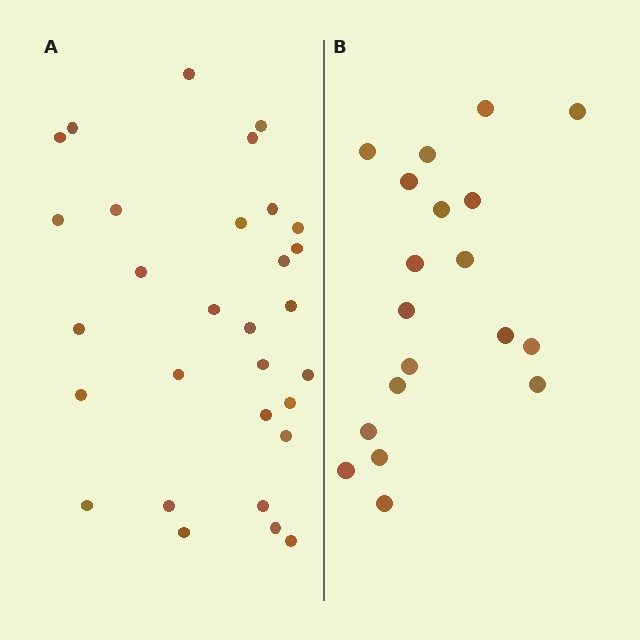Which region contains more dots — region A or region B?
Region A (the left region) has more dots.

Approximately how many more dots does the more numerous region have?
Region A has roughly 12 or so more dots than region B.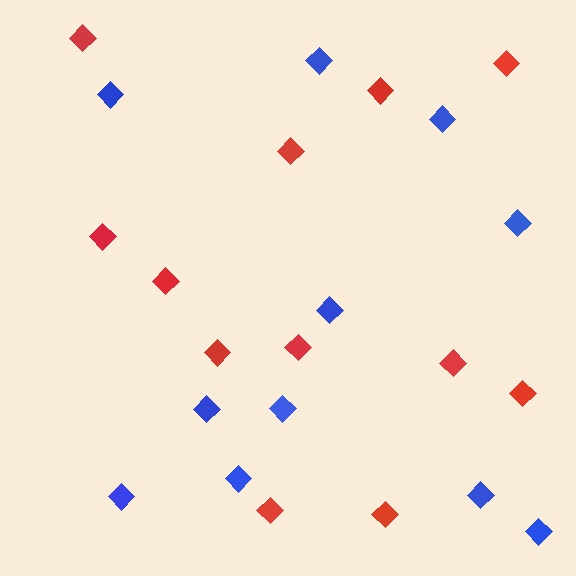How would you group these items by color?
There are 2 groups: one group of red diamonds (12) and one group of blue diamonds (11).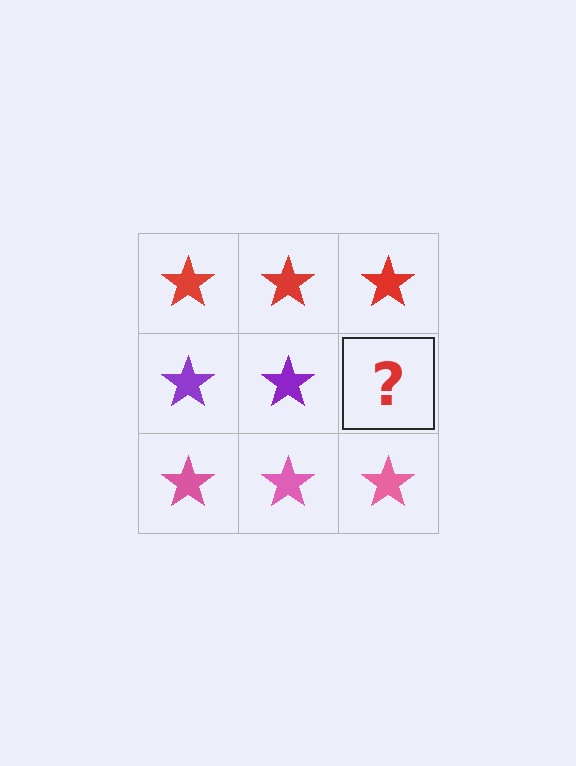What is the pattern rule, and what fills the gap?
The rule is that each row has a consistent color. The gap should be filled with a purple star.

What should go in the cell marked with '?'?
The missing cell should contain a purple star.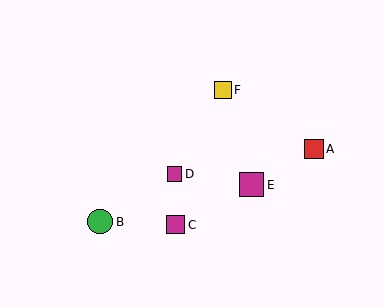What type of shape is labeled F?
Shape F is a yellow square.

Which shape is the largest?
The green circle (labeled B) is the largest.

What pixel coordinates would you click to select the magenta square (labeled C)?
Click at (176, 225) to select the magenta square C.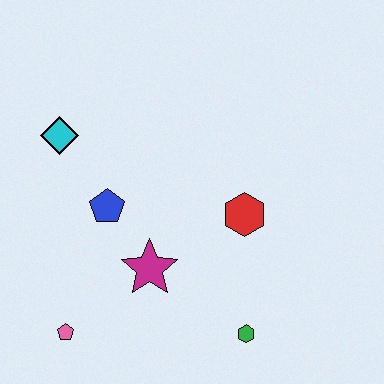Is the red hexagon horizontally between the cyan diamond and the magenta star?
No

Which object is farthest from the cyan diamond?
The green hexagon is farthest from the cyan diamond.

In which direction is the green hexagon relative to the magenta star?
The green hexagon is to the right of the magenta star.